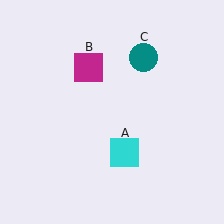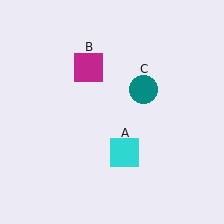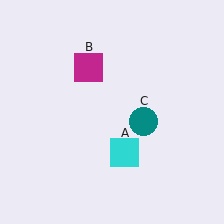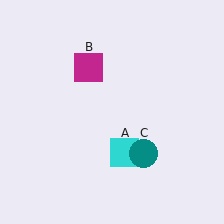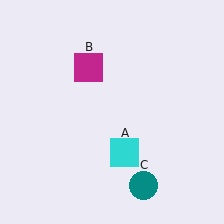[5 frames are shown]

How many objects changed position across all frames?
1 object changed position: teal circle (object C).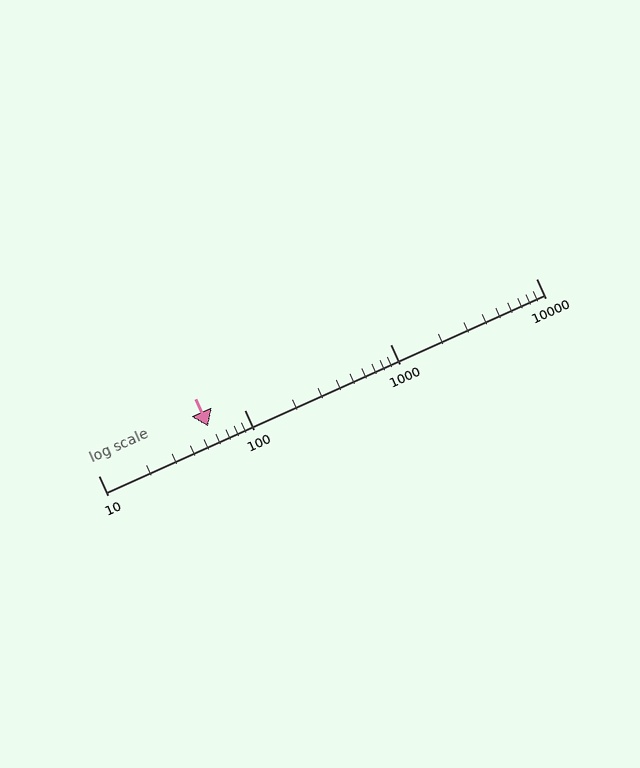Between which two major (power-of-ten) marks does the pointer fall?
The pointer is between 10 and 100.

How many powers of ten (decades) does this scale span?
The scale spans 3 decades, from 10 to 10000.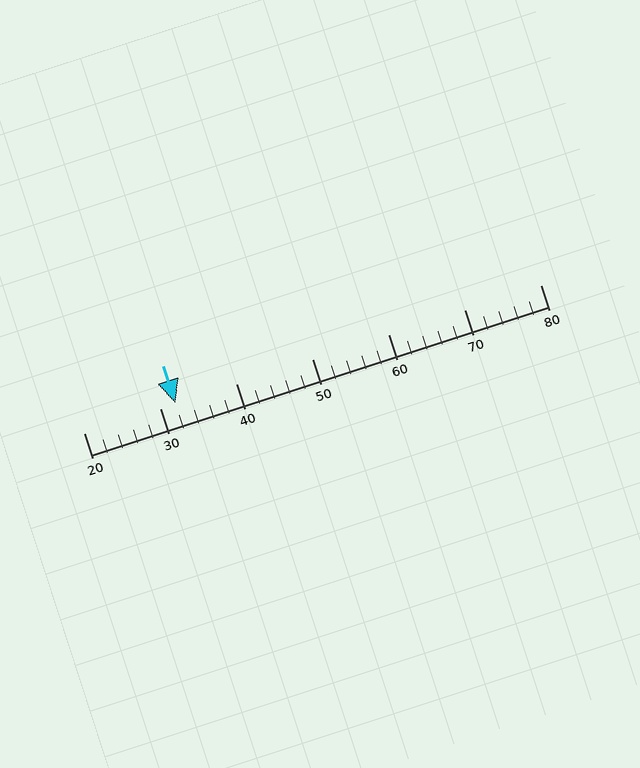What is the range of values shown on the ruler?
The ruler shows values from 20 to 80.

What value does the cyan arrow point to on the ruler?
The cyan arrow points to approximately 32.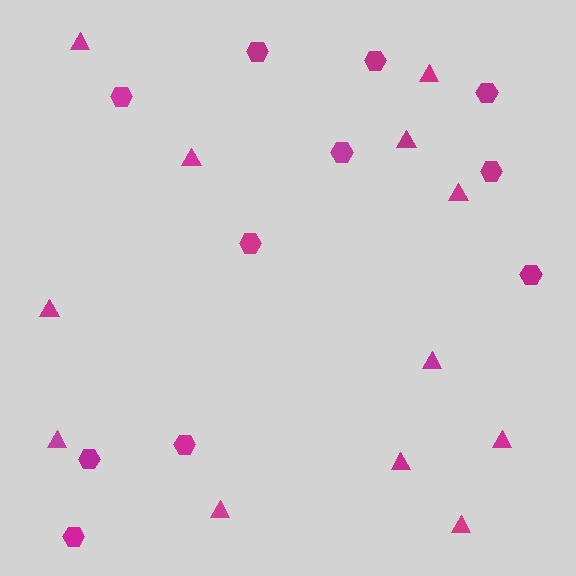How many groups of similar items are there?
There are 2 groups: one group of triangles (12) and one group of hexagons (11).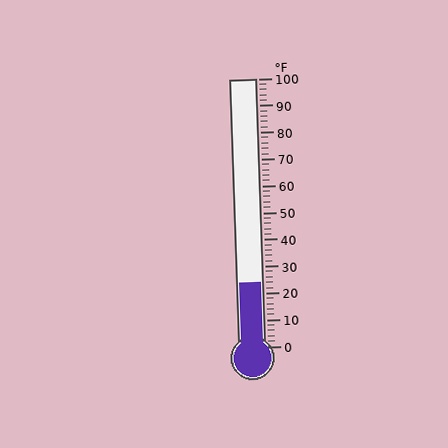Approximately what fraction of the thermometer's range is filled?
The thermometer is filled to approximately 25% of its range.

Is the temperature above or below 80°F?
The temperature is below 80°F.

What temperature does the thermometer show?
The thermometer shows approximately 24°F.